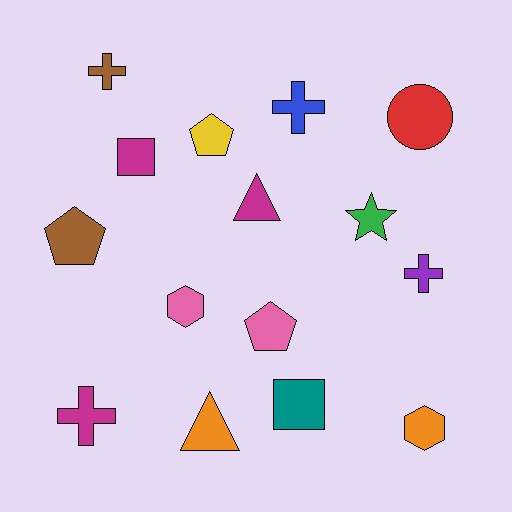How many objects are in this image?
There are 15 objects.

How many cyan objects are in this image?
There are no cyan objects.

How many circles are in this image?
There is 1 circle.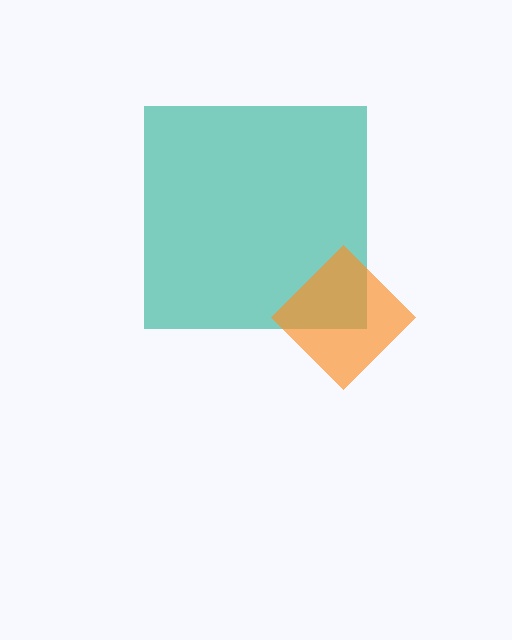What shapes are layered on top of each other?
The layered shapes are: a teal square, an orange diamond.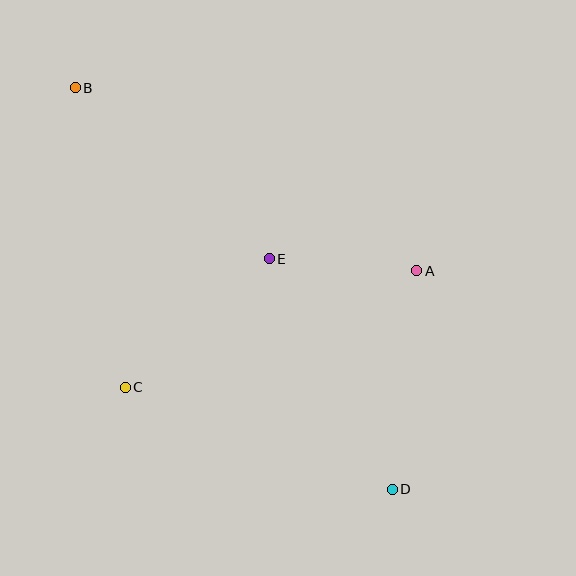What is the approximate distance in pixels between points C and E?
The distance between C and E is approximately 193 pixels.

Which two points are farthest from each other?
Points B and D are farthest from each other.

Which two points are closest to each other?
Points A and E are closest to each other.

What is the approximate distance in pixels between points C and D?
The distance between C and D is approximately 285 pixels.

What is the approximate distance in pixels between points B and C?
The distance between B and C is approximately 304 pixels.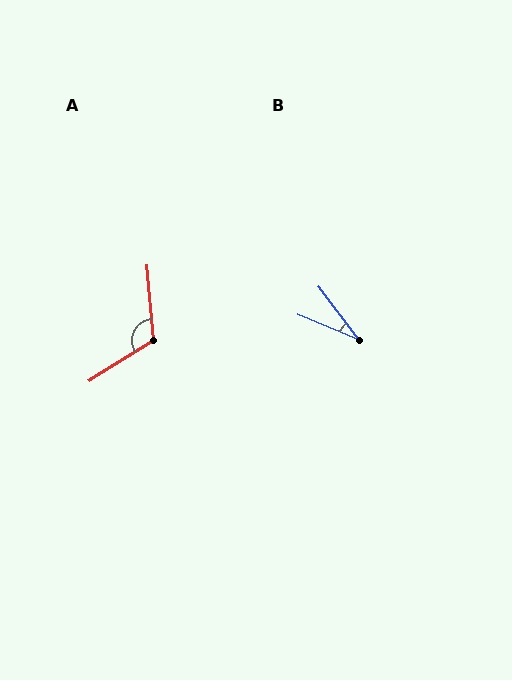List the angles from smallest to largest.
B (31°), A (117°).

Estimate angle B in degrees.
Approximately 31 degrees.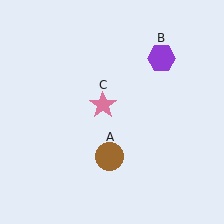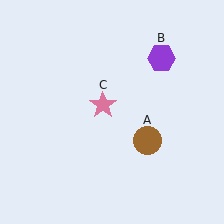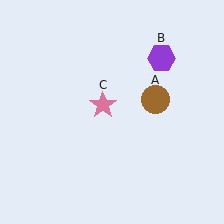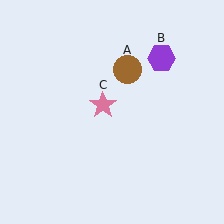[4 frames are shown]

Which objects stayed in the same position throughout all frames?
Purple hexagon (object B) and pink star (object C) remained stationary.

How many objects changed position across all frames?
1 object changed position: brown circle (object A).